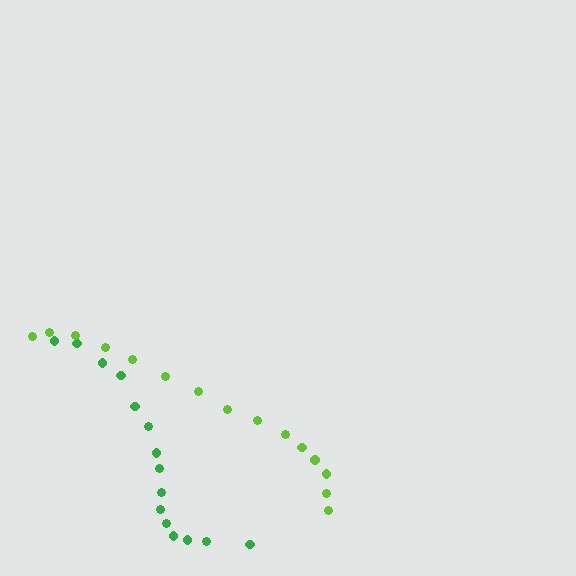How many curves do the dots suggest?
There are 2 distinct paths.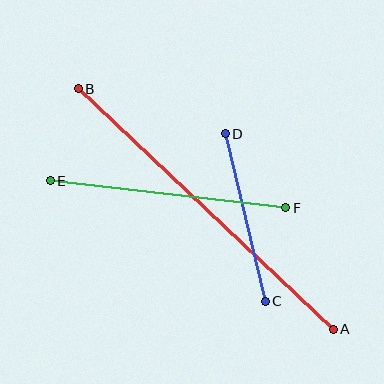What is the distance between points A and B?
The distance is approximately 351 pixels.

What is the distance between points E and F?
The distance is approximately 237 pixels.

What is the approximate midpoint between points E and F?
The midpoint is at approximately (168, 194) pixels.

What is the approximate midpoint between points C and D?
The midpoint is at approximately (245, 217) pixels.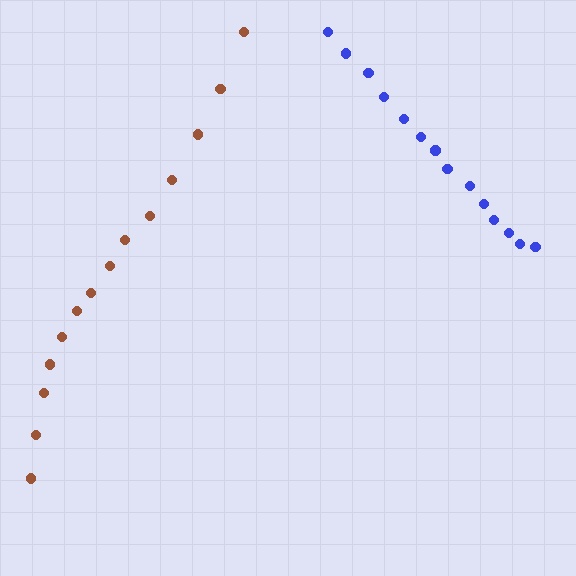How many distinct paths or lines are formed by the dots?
There are 2 distinct paths.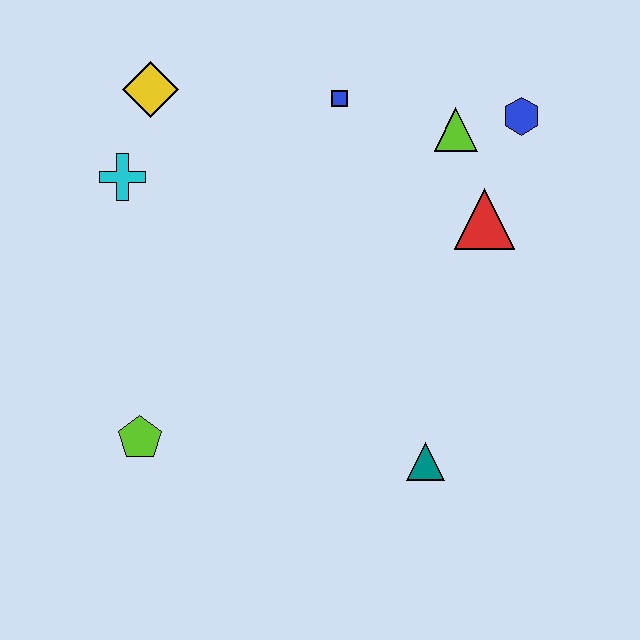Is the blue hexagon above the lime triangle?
Yes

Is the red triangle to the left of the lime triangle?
No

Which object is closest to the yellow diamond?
The cyan cross is closest to the yellow diamond.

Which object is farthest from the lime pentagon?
The blue hexagon is farthest from the lime pentagon.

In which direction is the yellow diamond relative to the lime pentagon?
The yellow diamond is above the lime pentagon.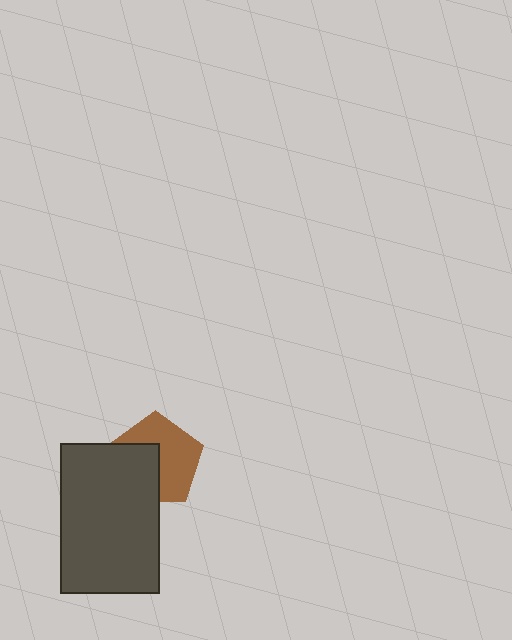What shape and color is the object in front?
The object in front is a dark gray rectangle.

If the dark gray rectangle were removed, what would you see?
You would see the complete brown pentagon.